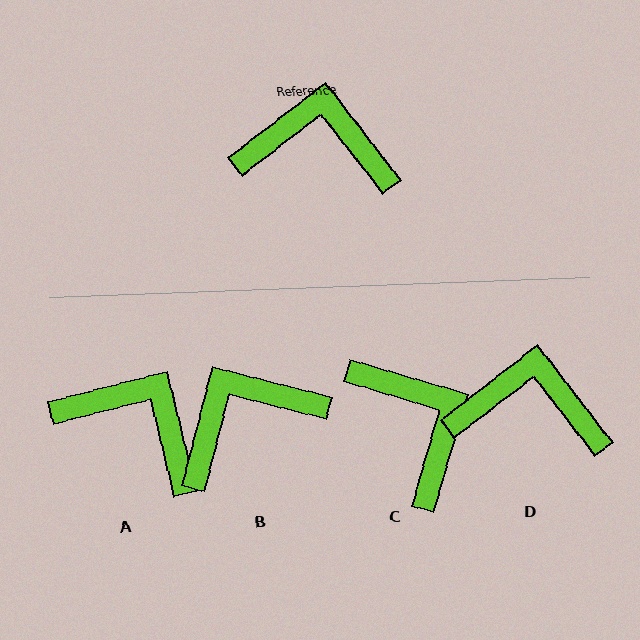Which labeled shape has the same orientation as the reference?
D.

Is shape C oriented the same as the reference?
No, it is off by about 54 degrees.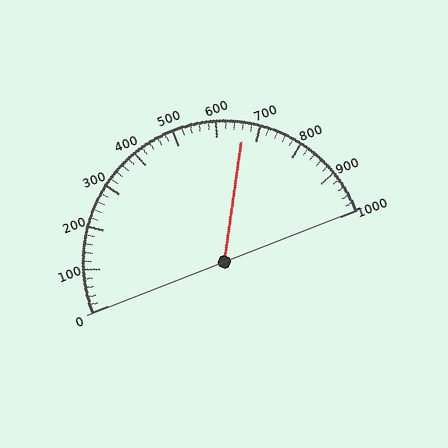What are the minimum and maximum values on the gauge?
The gauge ranges from 0 to 1000.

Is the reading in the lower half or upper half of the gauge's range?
The reading is in the upper half of the range (0 to 1000).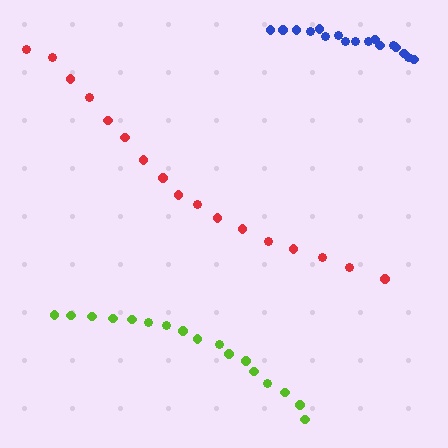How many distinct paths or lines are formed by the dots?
There are 3 distinct paths.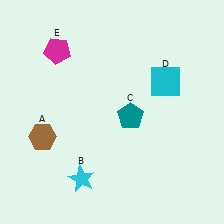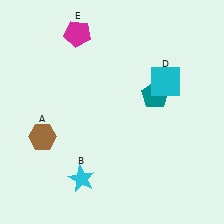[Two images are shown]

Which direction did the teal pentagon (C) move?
The teal pentagon (C) moved right.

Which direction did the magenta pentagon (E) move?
The magenta pentagon (E) moved right.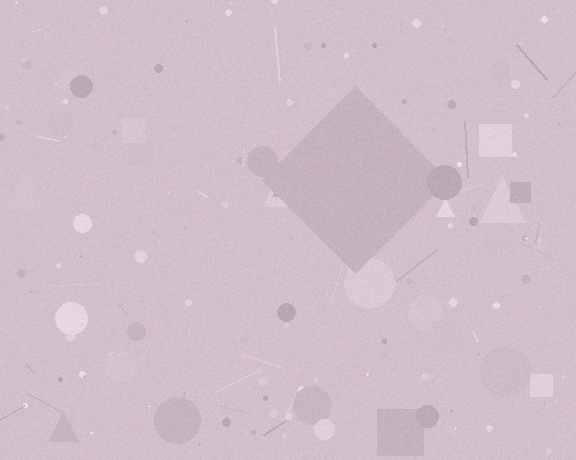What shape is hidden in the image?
A diamond is hidden in the image.